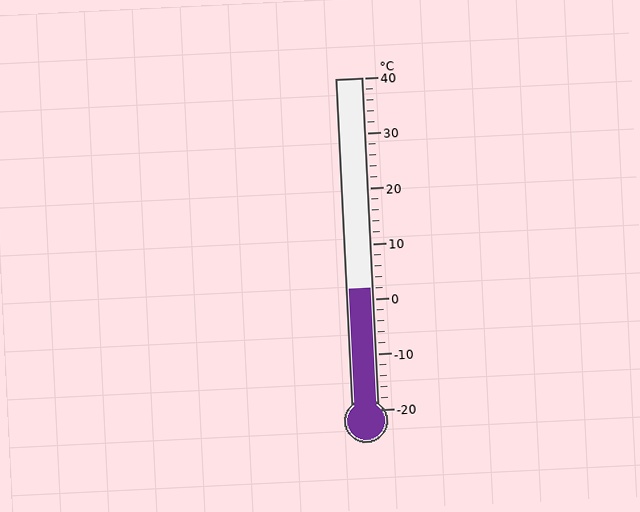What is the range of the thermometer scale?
The thermometer scale ranges from -20°C to 40°C.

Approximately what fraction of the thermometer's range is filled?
The thermometer is filled to approximately 35% of its range.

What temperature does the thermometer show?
The thermometer shows approximately 2°C.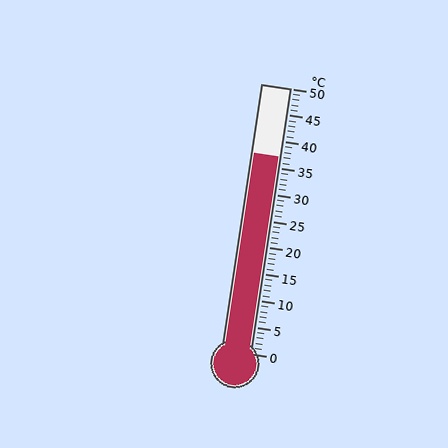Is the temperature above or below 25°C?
The temperature is above 25°C.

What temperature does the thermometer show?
The thermometer shows approximately 37°C.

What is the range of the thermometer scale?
The thermometer scale ranges from 0°C to 50°C.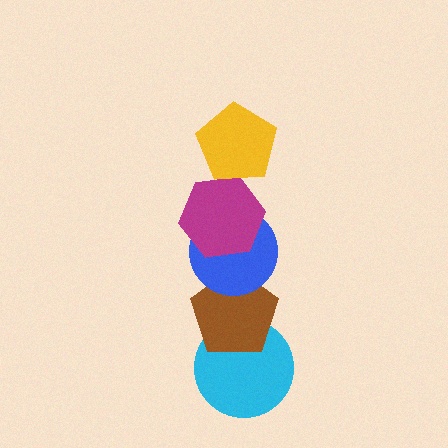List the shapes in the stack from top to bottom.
From top to bottom: the yellow pentagon, the magenta hexagon, the blue circle, the brown pentagon, the cyan circle.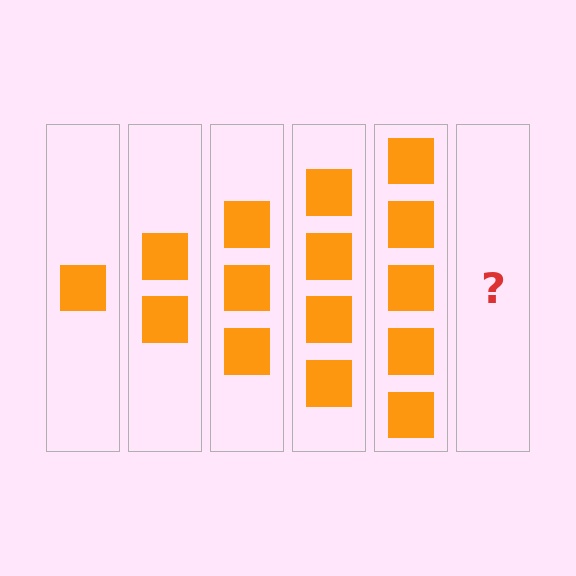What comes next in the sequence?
The next element should be 6 squares.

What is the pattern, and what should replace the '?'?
The pattern is that each step adds one more square. The '?' should be 6 squares.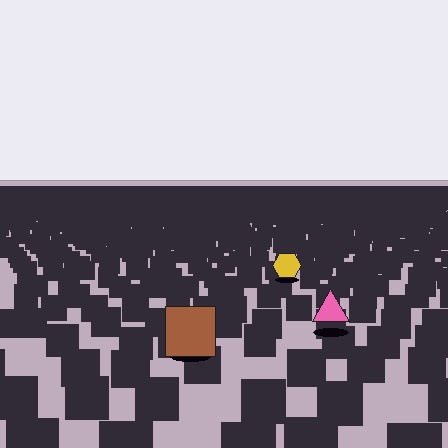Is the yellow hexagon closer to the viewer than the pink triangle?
No. The pink triangle is closer — you can tell from the texture gradient: the ground texture is coarser near it.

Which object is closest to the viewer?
The brown square is closest. The texture marks near it are larger and more spread out.